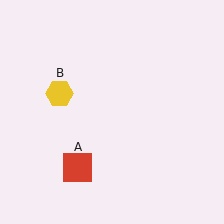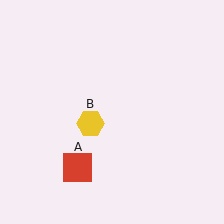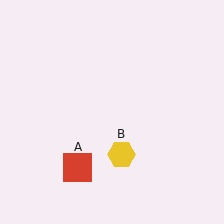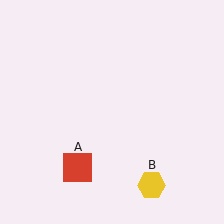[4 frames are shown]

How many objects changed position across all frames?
1 object changed position: yellow hexagon (object B).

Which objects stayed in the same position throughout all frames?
Red square (object A) remained stationary.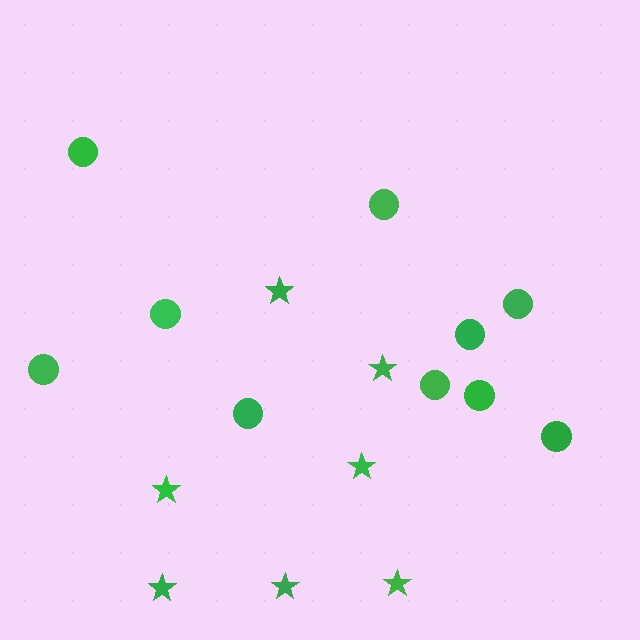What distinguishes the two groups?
There are 2 groups: one group of stars (7) and one group of circles (10).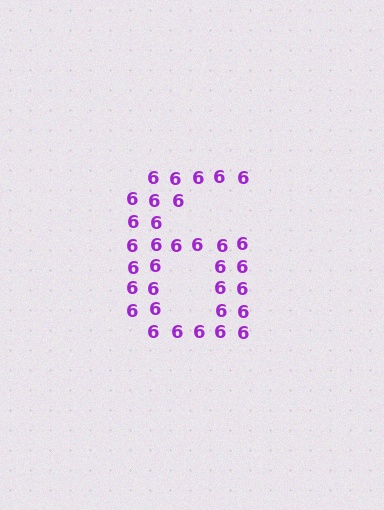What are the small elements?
The small elements are digit 6's.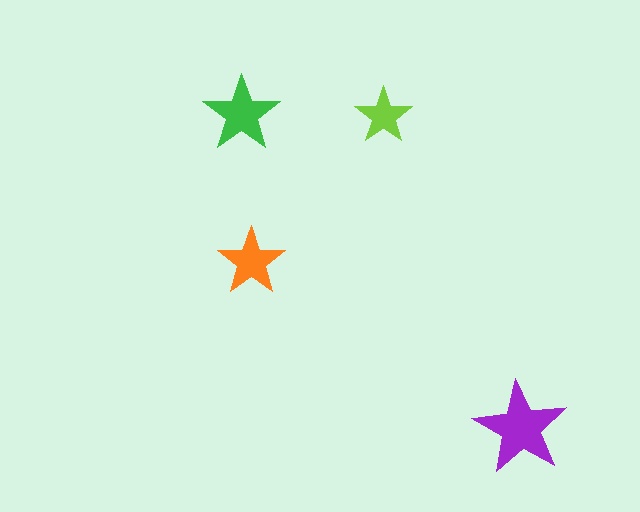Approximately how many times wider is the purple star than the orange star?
About 1.5 times wider.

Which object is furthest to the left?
The green star is leftmost.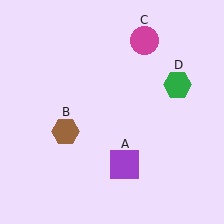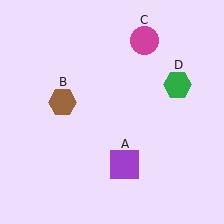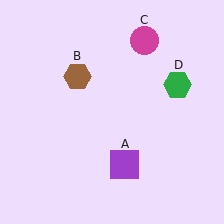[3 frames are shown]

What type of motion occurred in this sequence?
The brown hexagon (object B) rotated clockwise around the center of the scene.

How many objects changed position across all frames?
1 object changed position: brown hexagon (object B).